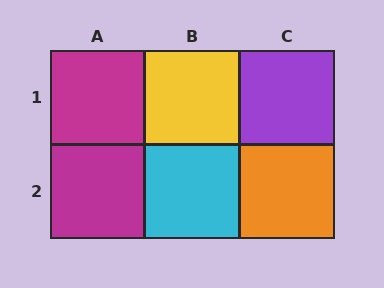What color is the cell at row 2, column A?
Magenta.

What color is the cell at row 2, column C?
Orange.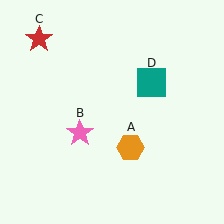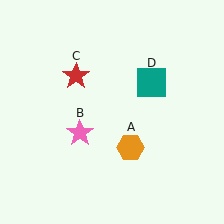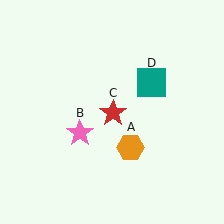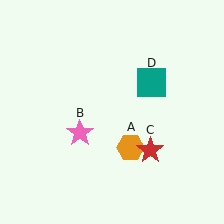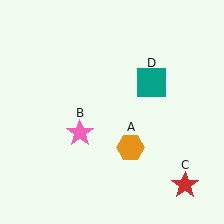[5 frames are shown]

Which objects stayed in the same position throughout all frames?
Orange hexagon (object A) and pink star (object B) and teal square (object D) remained stationary.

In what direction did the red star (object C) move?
The red star (object C) moved down and to the right.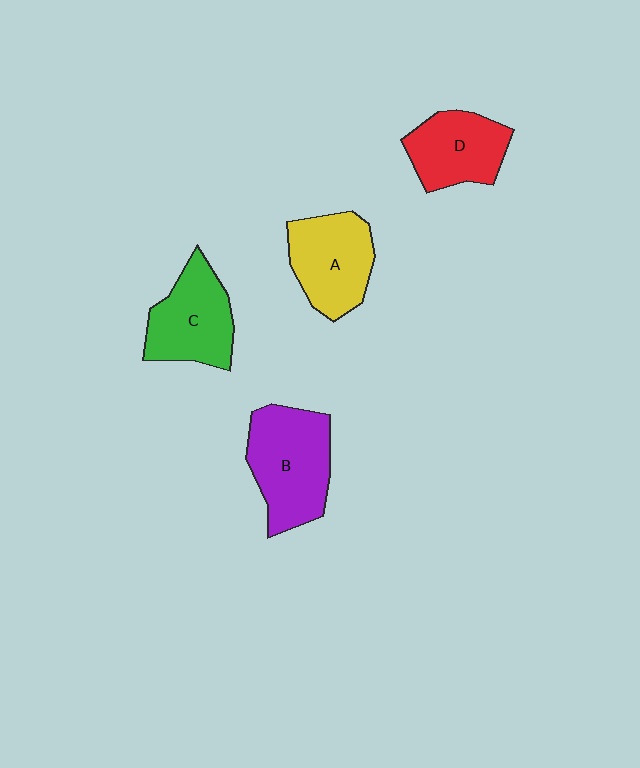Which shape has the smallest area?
Shape D (red).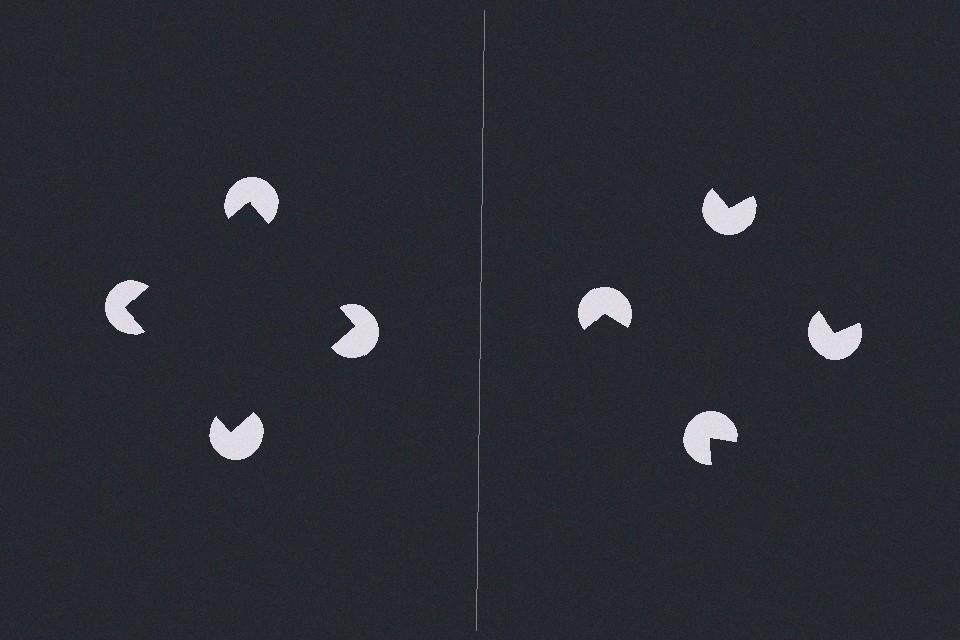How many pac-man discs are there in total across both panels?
8 — 4 on each side.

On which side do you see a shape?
An illusory square appears on the left side. On the right side the wedge cuts are rotated, so no coherent shape forms.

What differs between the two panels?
The pac-man discs are positioned identically on both sides; only the wedge orientations differ. On the left they align to a square; on the right they are misaligned.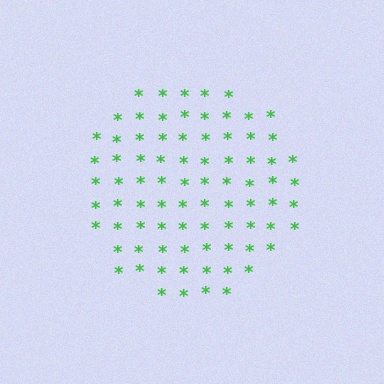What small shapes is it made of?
It is made of small asterisks.